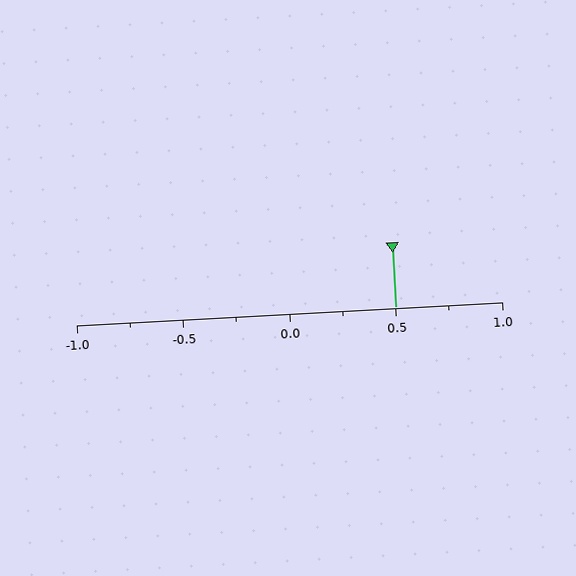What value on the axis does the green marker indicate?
The marker indicates approximately 0.5.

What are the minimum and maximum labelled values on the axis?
The axis runs from -1.0 to 1.0.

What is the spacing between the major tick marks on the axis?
The major ticks are spaced 0.5 apart.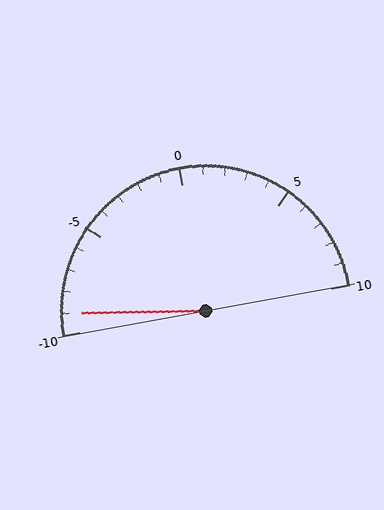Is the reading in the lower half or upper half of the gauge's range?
The reading is in the lower half of the range (-10 to 10).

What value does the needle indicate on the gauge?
The needle indicates approximately -9.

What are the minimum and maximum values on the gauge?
The gauge ranges from -10 to 10.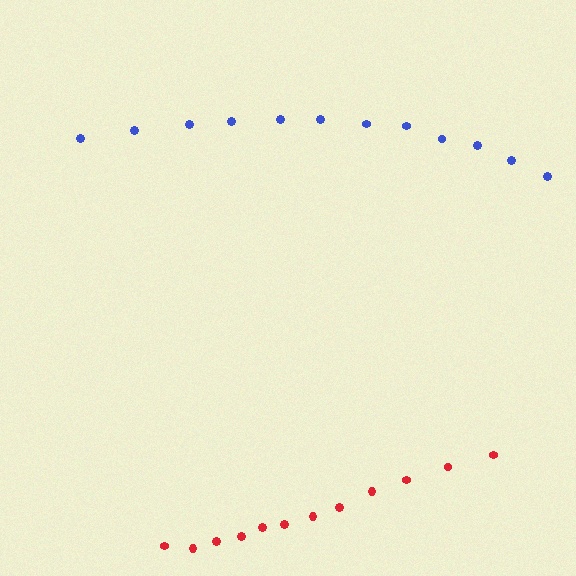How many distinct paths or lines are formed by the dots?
There are 2 distinct paths.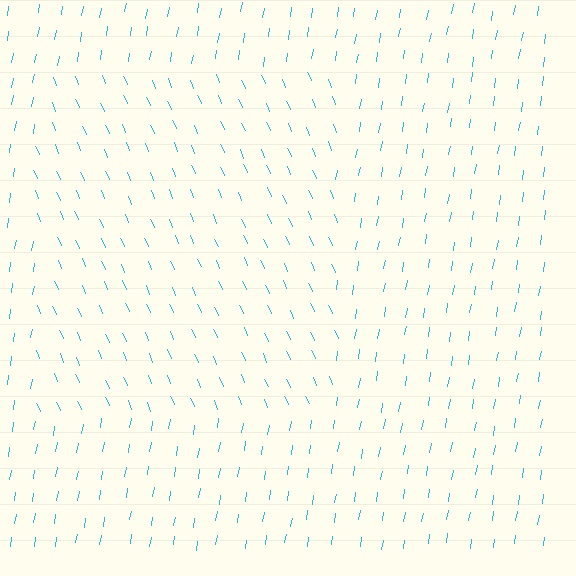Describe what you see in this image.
The image is filled with small cyan line segments. A rectangle region in the image has lines oriented differently from the surrounding lines, creating a visible texture boundary.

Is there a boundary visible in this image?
Yes, there is a texture boundary formed by a change in line orientation.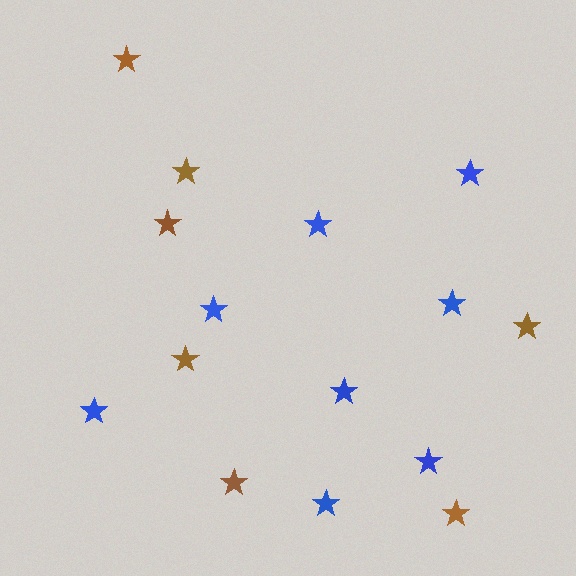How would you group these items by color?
There are 2 groups: one group of brown stars (7) and one group of blue stars (8).